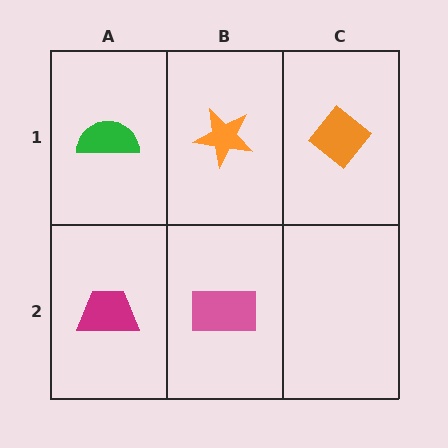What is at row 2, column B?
A pink rectangle.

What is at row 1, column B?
An orange star.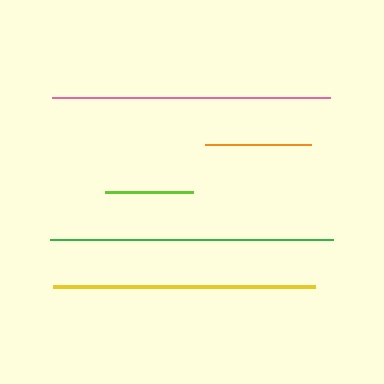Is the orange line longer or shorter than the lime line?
The orange line is longer than the lime line.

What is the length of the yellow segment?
The yellow segment is approximately 262 pixels long.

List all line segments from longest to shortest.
From longest to shortest: green, pink, yellow, orange, lime.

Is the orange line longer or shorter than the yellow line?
The yellow line is longer than the orange line.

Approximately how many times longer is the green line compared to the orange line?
The green line is approximately 2.7 times the length of the orange line.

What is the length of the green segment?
The green segment is approximately 283 pixels long.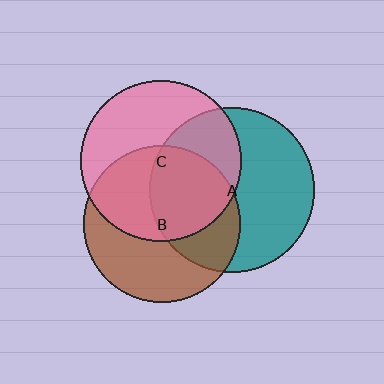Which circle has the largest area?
Circle A (teal).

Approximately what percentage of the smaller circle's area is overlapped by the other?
Approximately 55%.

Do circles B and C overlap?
Yes.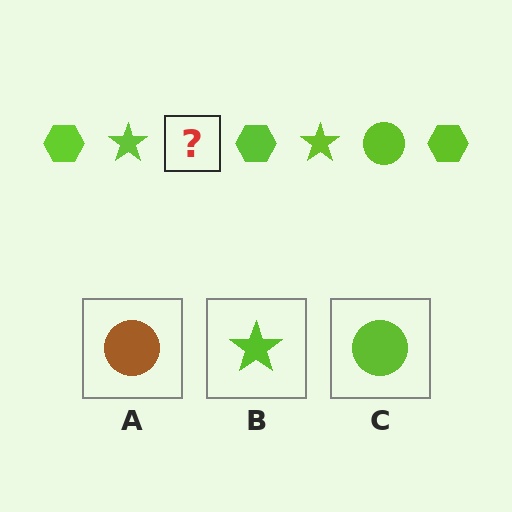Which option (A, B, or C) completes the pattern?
C.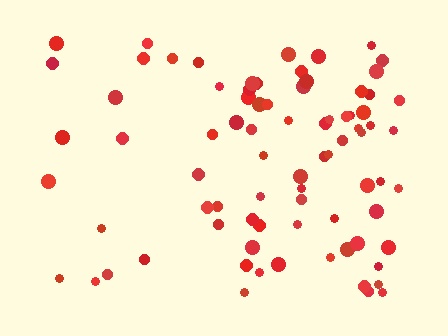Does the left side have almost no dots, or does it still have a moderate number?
Still a moderate number, just noticeably fewer than the right.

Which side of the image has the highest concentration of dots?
The right.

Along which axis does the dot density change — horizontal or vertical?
Horizontal.